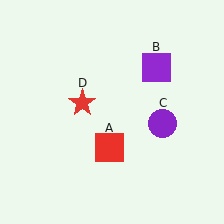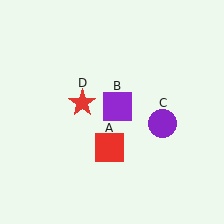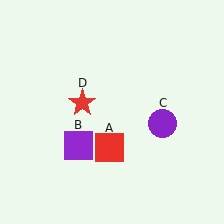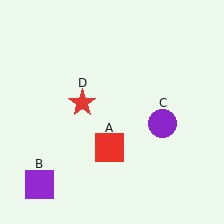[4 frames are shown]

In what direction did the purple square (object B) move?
The purple square (object B) moved down and to the left.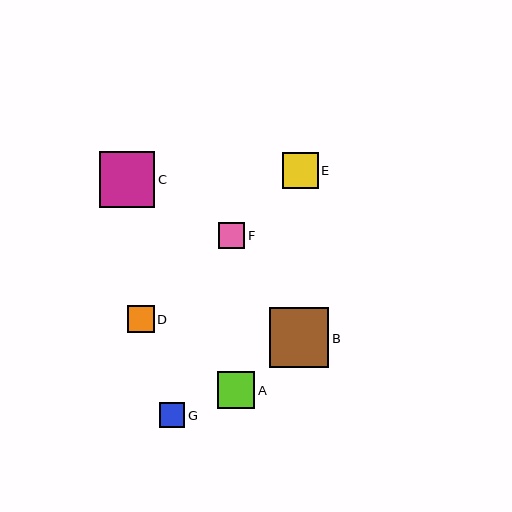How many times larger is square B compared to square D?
Square B is approximately 2.2 times the size of square D.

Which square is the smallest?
Square G is the smallest with a size of approximately 25 pixels.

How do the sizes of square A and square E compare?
Square A and square E are approximately the same size.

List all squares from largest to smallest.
From largest to smallest: B, C, A, E, D, F, G.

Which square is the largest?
Square B is the largest with a size of approximately 60 pixels.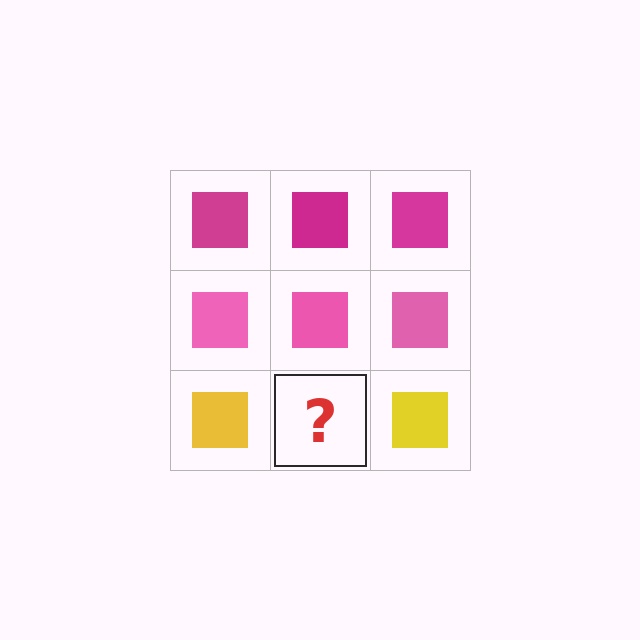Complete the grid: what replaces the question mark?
The question mark should be replaced with a yellow square.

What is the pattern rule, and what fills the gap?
The rule is that each row has a consistent color. The gap should be filled with a yellow square.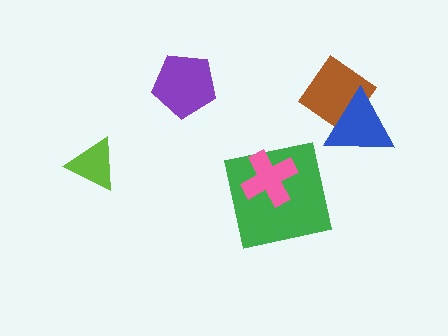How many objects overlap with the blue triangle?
1 object overlaps with the blue triangle.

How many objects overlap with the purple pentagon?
0 objects overlap with the purple pentagon.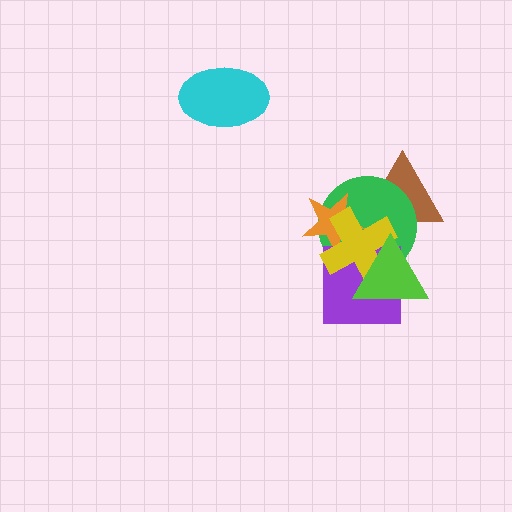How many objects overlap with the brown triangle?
3 objects overlap with the brown triangle.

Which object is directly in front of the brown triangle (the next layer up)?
The green circle is directly in front of the brown triangle.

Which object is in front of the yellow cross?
The lime triangle is in front of the yellow cross.